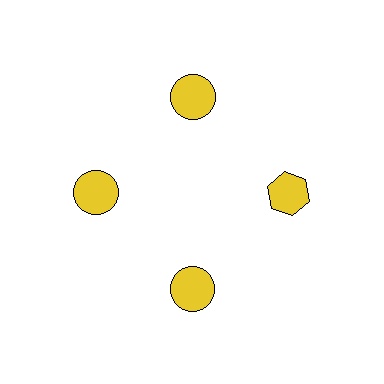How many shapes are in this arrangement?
There are 4 shapes arranged in a ring pattern.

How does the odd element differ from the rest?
It has a different shape: hexagon instead of circle.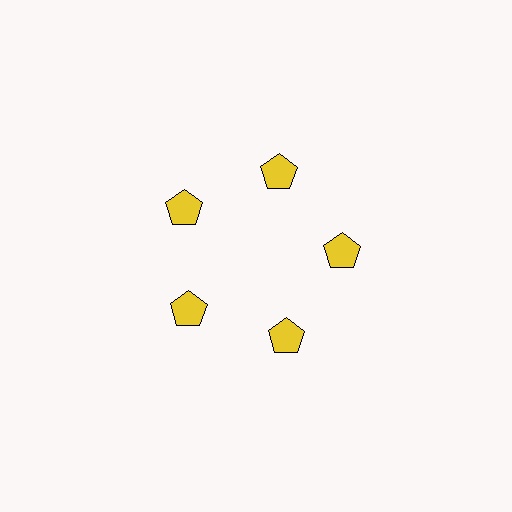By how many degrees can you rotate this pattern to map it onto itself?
The pattern maps onto itself every 72 degrees of rotation.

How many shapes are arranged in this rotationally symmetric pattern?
There are 5 shapes, arranged in 5 groups of 1.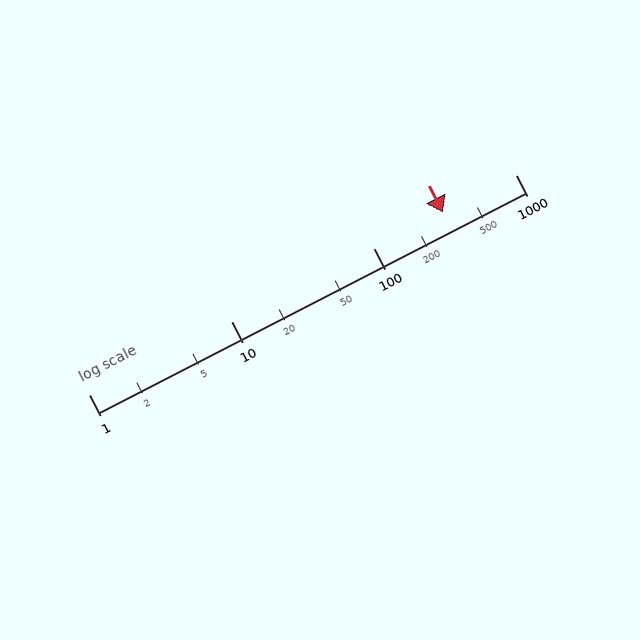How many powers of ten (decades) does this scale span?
The scale spans 3 decades, from 1 to 1000.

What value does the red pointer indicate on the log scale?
The pointer indicates approximately 310.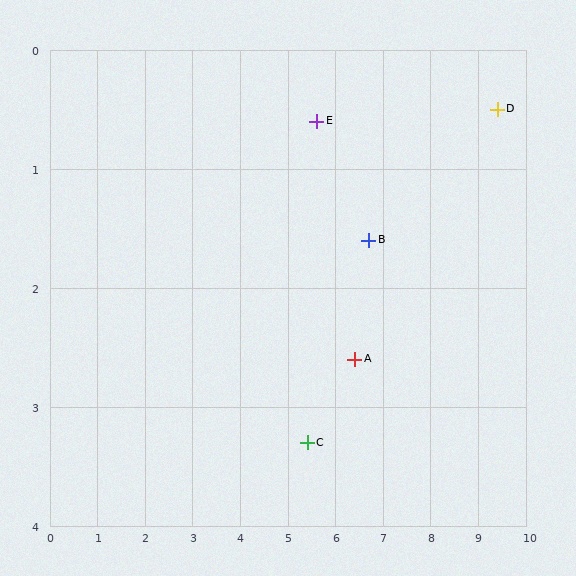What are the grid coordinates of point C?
Point C is at approximately (5.4, 3.3).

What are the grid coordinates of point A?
Point A is at approximately (6.4, 2.6).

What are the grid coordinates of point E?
Point E is at approximately (5.6, 0.6).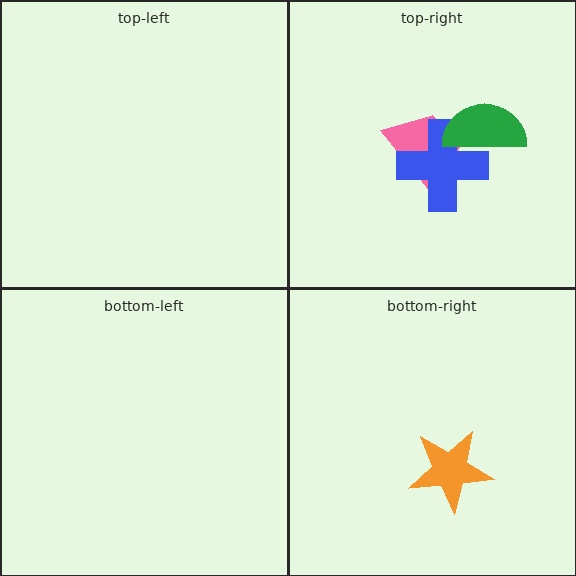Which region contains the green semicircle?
The top-right region.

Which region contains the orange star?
The bottom-right region.